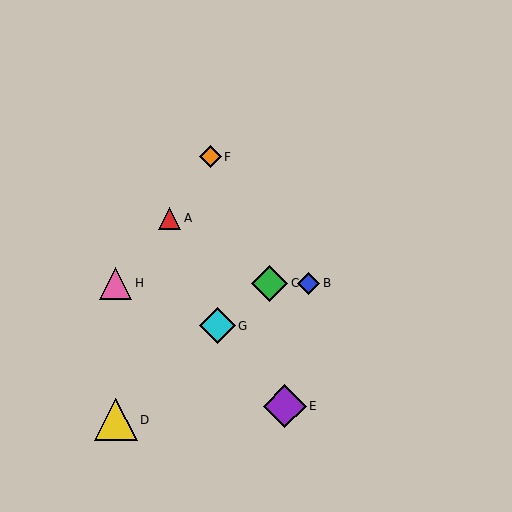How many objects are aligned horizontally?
3 objects (B, C, H) are aligned horizontally.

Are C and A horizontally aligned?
No, C is at y≈283 and A is at y≈218.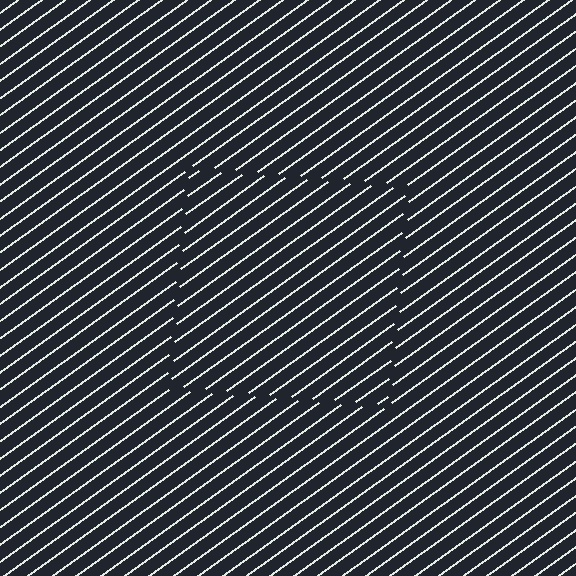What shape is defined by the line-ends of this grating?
An illusory square. The interior of the shape contains the same grating, shifted by half a period — the contour is defined by the phase discontinuity where line-ends from the inner and outer gratings abut.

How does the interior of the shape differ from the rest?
The interior of the shape contains the same grating, shifted by half a period — the contour is defined by the phase discontinuity where line-ends from the inner and outer gratings abut.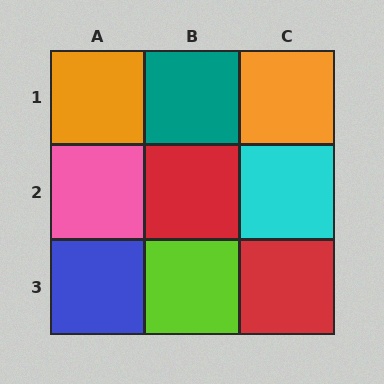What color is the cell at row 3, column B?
Lime.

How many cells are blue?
1 cell is blue.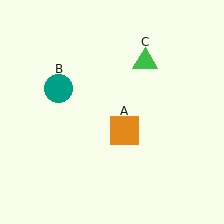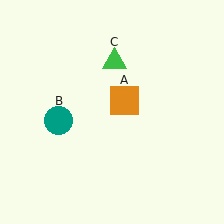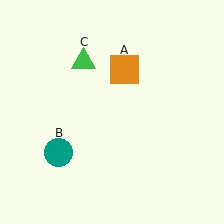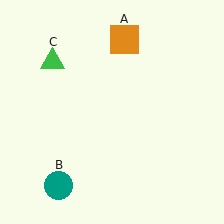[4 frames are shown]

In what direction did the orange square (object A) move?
The orange square (object A) moved up.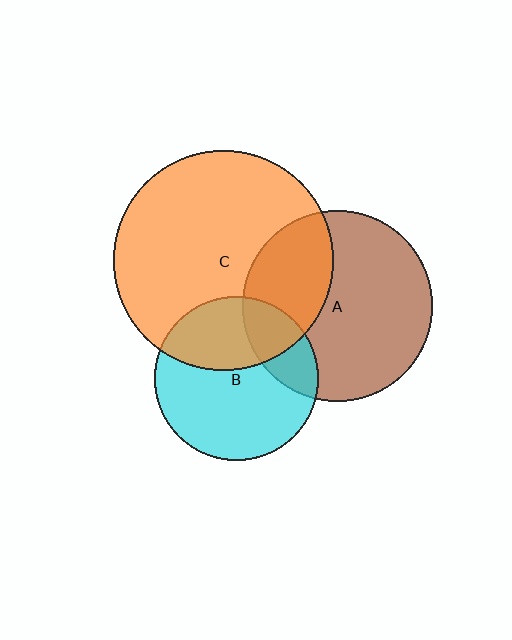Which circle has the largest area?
Circle C (orange).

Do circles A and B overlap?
Yes.